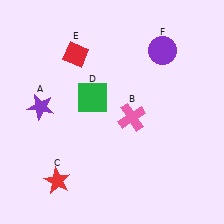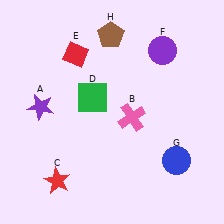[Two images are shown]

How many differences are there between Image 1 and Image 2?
There are 2 differences between the two images.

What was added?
A blue circle (G), a brown pentagon (H) were added in Image 2.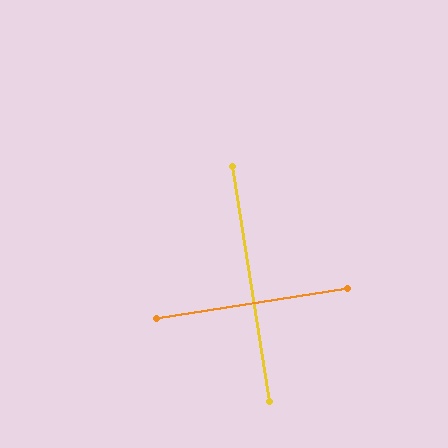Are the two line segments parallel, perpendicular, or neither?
Perpendicular — they meet at approximately 90°.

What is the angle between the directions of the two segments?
Approximately 90 degrees.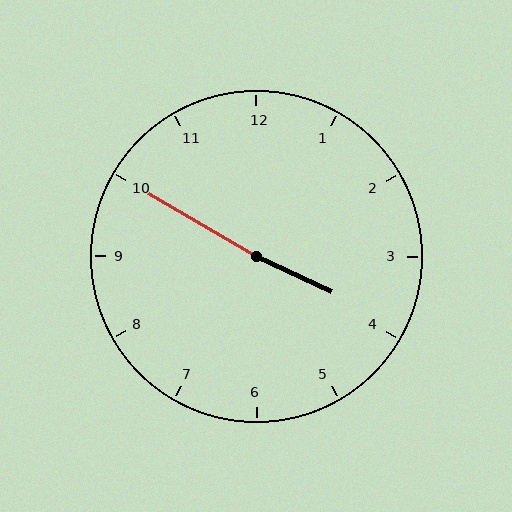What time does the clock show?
3:50.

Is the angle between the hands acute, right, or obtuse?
It is obtuse.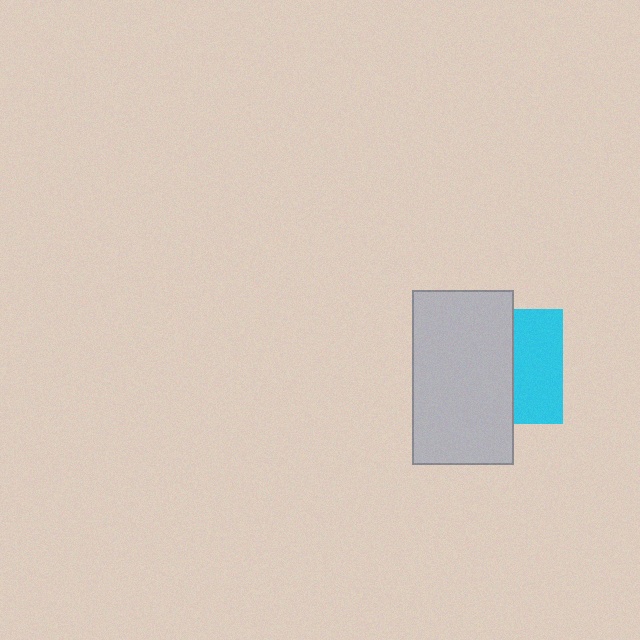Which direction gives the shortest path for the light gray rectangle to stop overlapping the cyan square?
Moving left gives the shortest separation.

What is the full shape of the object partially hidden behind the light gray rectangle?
The partially hidden object is a cyan square.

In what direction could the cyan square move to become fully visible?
The cyan square could move right. That would shift it out from behind the light gray rectangle entirely.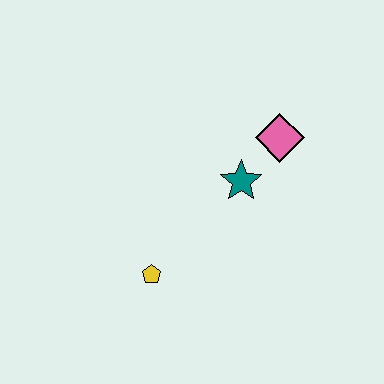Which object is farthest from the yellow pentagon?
The pink diamond is farthest from the yellow pentagon.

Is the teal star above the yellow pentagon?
Yes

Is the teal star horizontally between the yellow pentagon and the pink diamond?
Yes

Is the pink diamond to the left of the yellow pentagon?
No